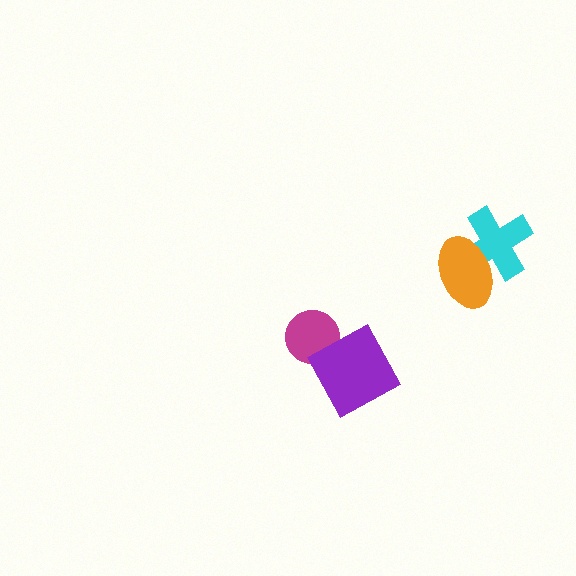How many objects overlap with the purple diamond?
1 object overlaps with the purple diamond.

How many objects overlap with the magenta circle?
1 object overlaps with the magenta circle.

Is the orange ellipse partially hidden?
No, no other shape covers it.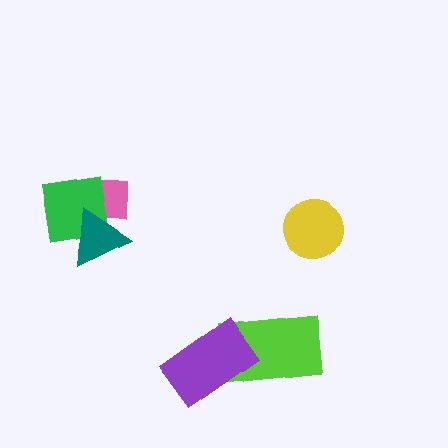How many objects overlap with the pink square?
2 objects overlap with the pink square.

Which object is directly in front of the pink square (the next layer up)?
The green square is directly in front of the pink square.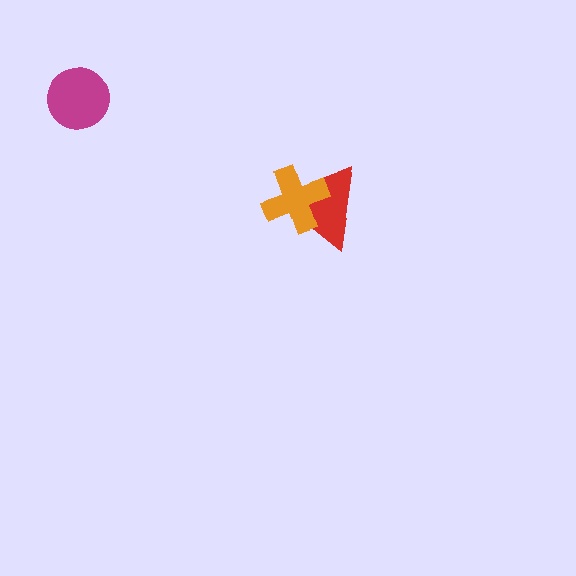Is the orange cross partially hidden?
No, no other shape covers it.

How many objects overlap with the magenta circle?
0 objects overlap with the magenta circle.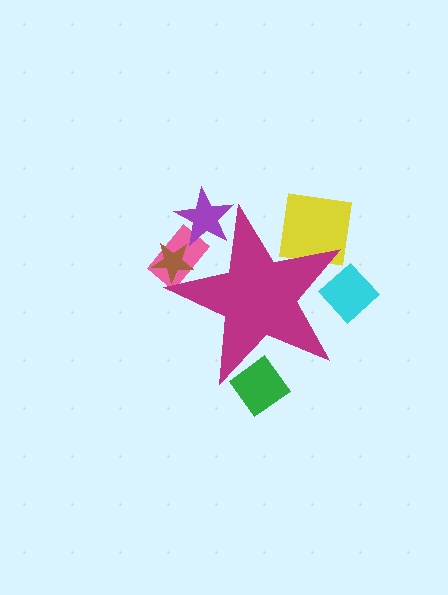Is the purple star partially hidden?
Yes, the purple star is partially hidden behind the magenta star.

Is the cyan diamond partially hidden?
Yes, the cyan diamond is partially hidden behind the magenta star.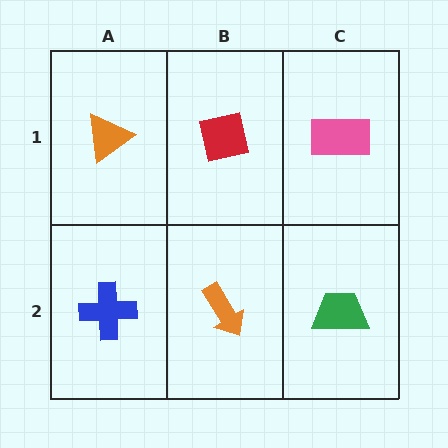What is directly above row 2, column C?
A pink rectangle.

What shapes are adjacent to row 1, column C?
A green trapezoid (row 2, column C), a red square (row 1, column B).